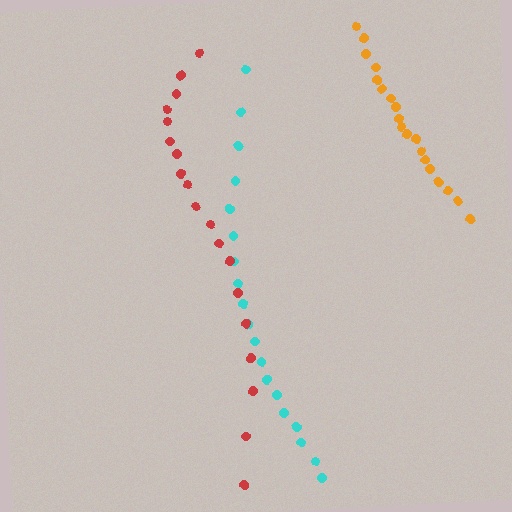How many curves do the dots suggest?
There are 3 distinct paths.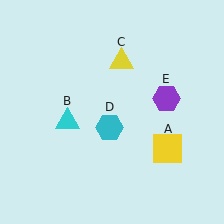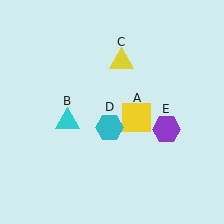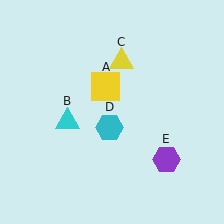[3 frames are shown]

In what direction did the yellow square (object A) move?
The yellow square (object A) moved up and to the left.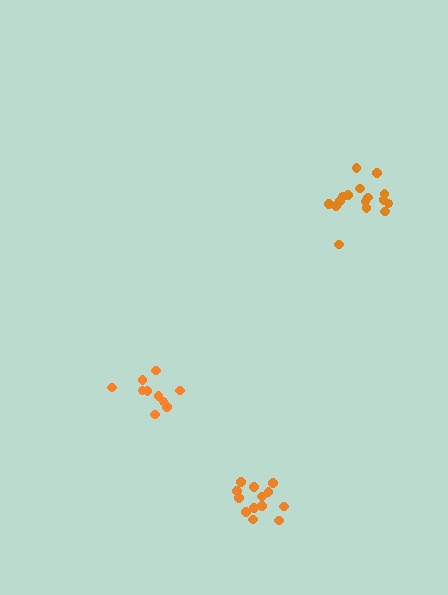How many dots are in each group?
Group 1: 13 dots, Group 2: 10 dots, Group 3: 16 dots (39 total).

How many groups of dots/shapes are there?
There are 3 groups.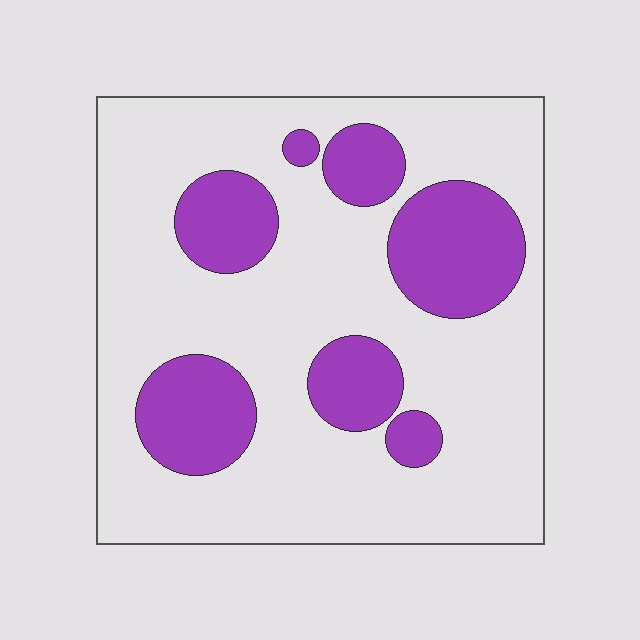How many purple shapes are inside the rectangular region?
7.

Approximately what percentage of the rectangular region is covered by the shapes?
Approximately 25%.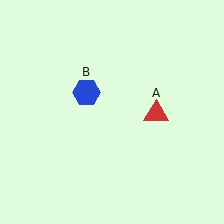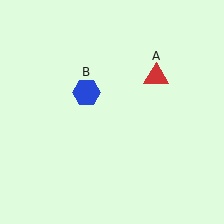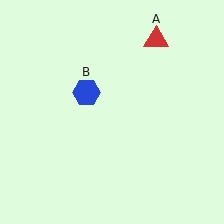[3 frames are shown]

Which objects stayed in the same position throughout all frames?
Blue hexagon (object B) remained stationary.